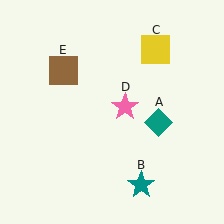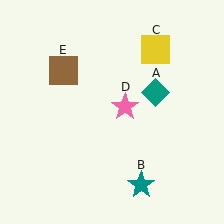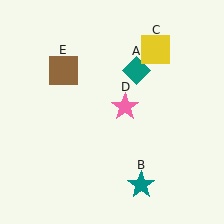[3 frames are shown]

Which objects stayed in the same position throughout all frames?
Teal star (object B) and yellow square (object C) and pink star (object D) and brown square (object E) remained stationary.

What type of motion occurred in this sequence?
The teal diamond (object A) rotated counterclockwise around the center of the scene.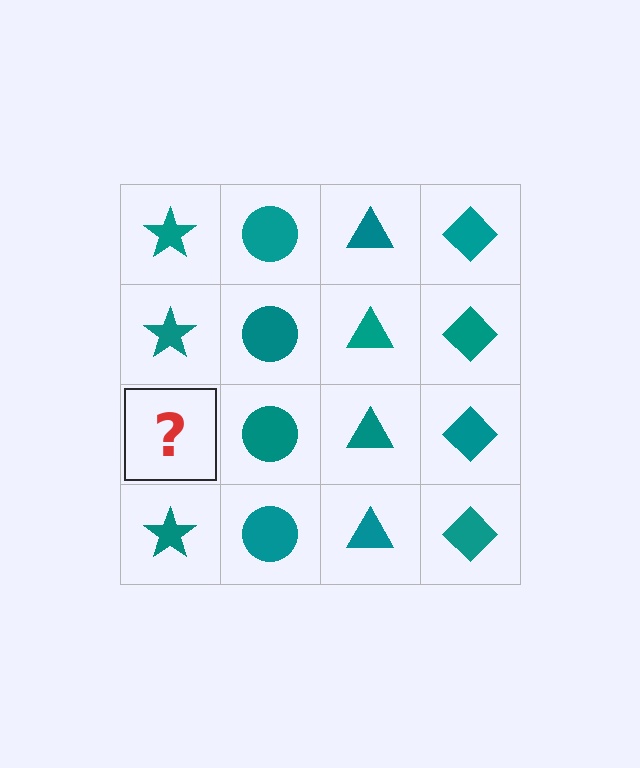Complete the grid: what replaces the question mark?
The question mark should be replaced with a teal star.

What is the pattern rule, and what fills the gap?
The rule is that each column has a consistent shape. The gap should be filled with a teal star.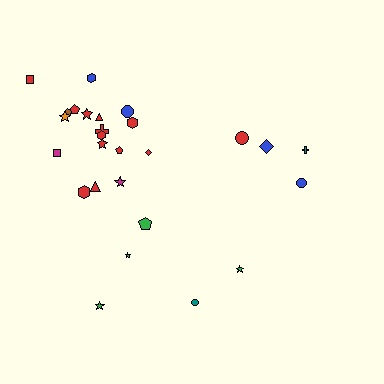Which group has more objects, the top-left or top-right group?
The top-left group.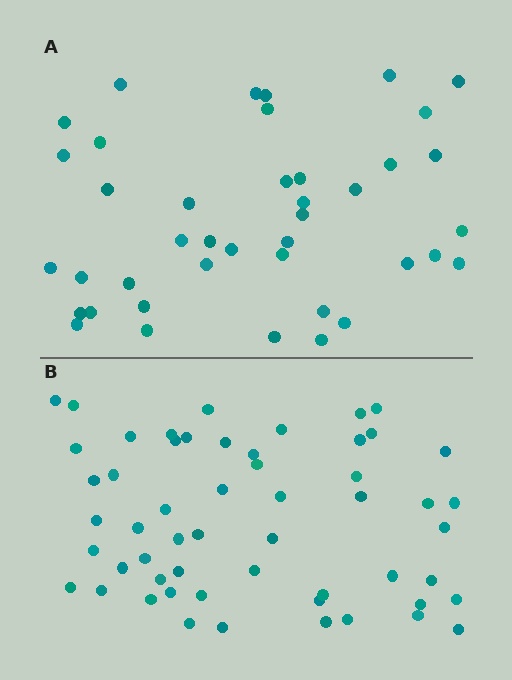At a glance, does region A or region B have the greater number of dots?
Region B (the bottom region) has more dots.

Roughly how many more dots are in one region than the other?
Region B has approximately 15 more dots than region A.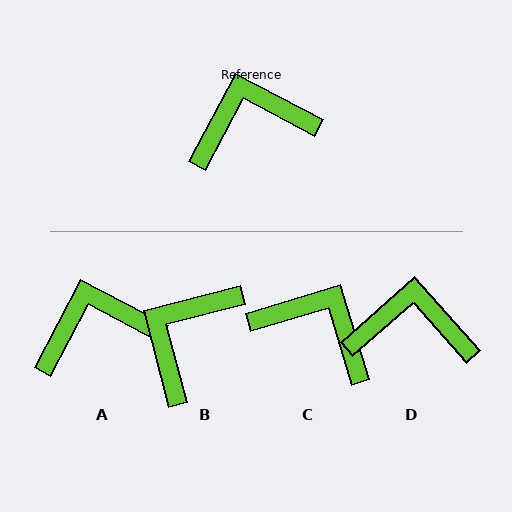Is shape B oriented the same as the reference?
No, it is off by about 42 degrees.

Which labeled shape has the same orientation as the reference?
A.